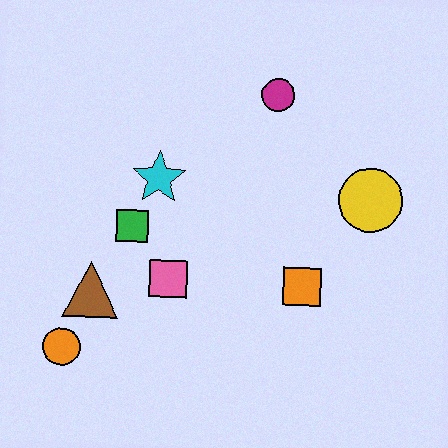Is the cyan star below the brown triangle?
No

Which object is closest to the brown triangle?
The orange circle is closest to the brown triangle.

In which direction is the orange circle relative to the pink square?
The orange circle is to the left of the pink square.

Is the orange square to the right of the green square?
Yes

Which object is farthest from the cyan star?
The yellow circle is farthest from the cyan star.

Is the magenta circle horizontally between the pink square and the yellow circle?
Yes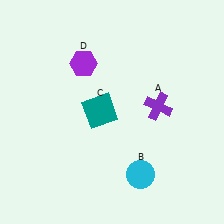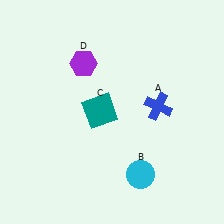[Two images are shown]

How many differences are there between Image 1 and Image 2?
There is 1 difference between the two images.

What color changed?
The cross (A) changed from purple in Image 1 to blue in Image 2.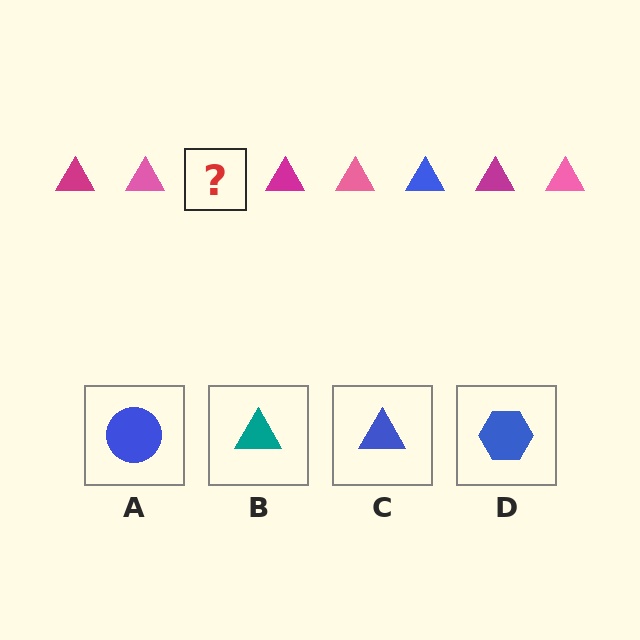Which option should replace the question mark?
Option C.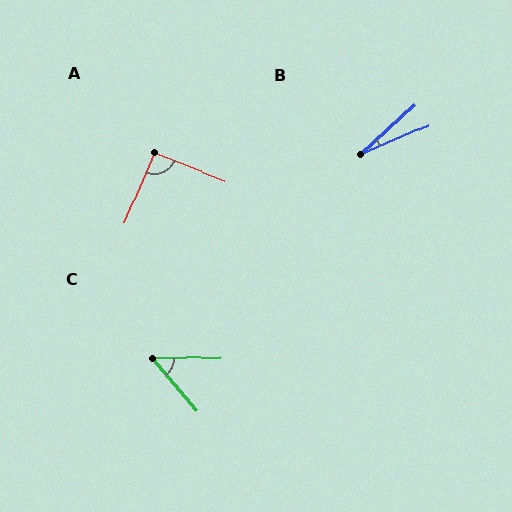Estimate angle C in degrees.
Approximately 51 degrees.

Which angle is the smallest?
B, at approximately 19 degrees.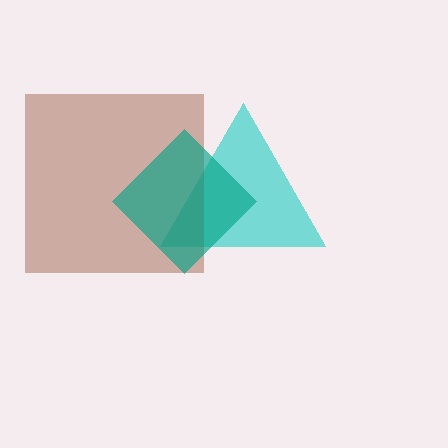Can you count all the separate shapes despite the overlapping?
Yes, there are 3 separate shapes.